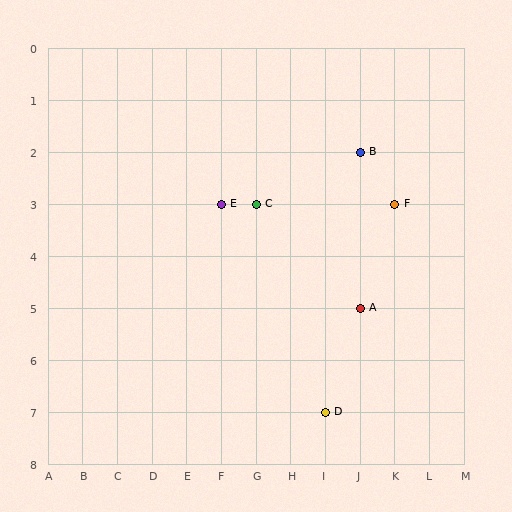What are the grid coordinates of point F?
Point F is at grid coordinates (K, 3).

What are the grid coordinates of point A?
Point A is at grid coordinates (J, 5).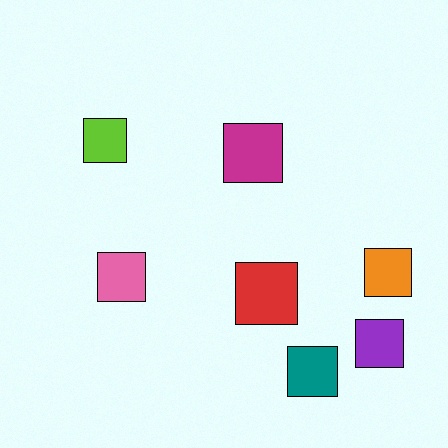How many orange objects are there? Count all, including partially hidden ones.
There is 1 orange object.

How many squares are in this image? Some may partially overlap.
There are 7 squares.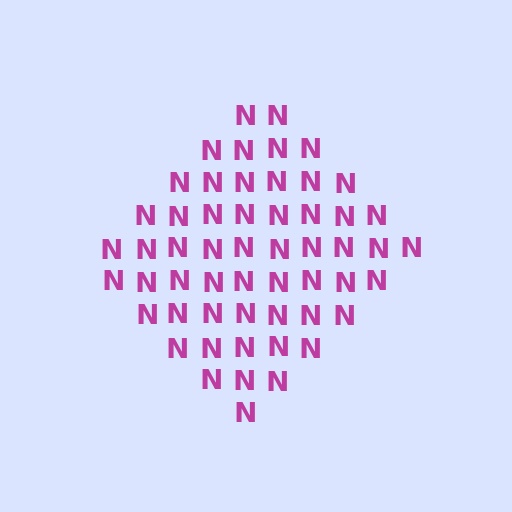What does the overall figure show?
The overall figure shows a diamond.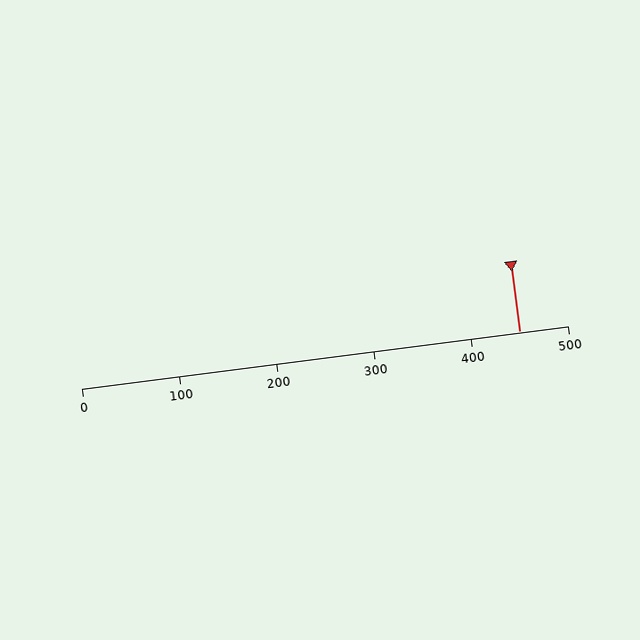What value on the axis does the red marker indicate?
The marker indicates approximately 450.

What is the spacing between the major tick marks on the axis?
The major ticks are spaced 100 apart.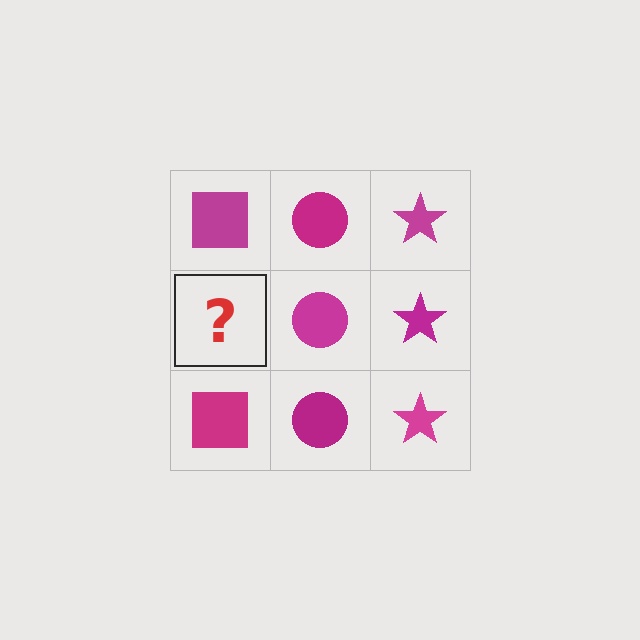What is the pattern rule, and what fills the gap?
The rule is that each column has a consistent shape. The gap should be filled with a magenta square.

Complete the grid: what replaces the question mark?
The question mark should be replaced with a magenta square.